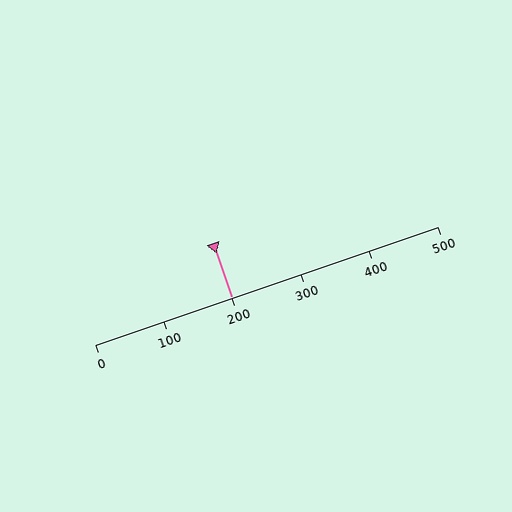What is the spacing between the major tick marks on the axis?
The major ticks are spaced 100 apart.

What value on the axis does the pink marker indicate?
The marker indicates approximately 200.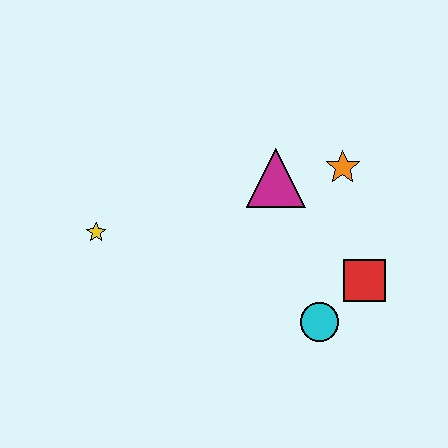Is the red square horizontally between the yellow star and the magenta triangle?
No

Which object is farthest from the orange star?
The yellow star is farthest from the orange star.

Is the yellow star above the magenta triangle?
No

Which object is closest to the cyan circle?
The red square is closest to the cyan circle.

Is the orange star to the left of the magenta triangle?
No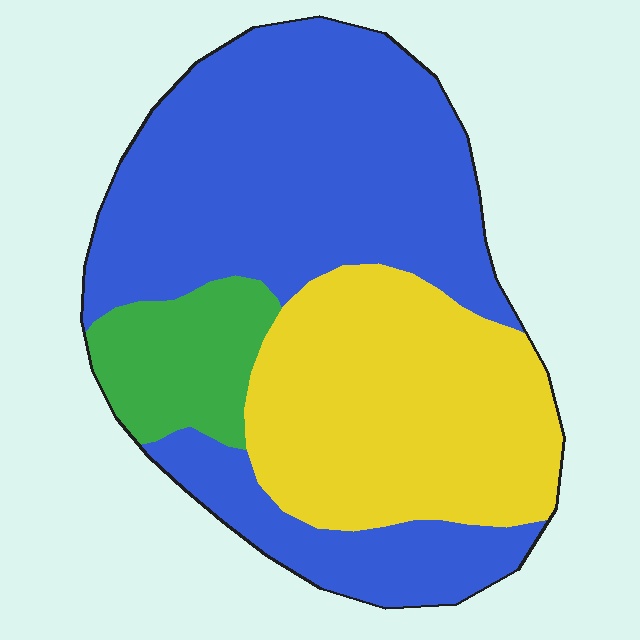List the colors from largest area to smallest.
From largest to smallest: blue, yellow, green.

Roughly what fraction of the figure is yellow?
Yellow takes up about one third (1/3) of the figure.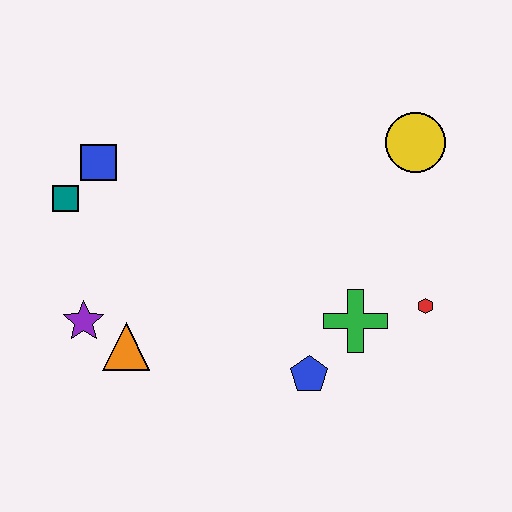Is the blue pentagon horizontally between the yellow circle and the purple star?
Yes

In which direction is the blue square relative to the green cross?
The blue square is to the left of the green cross.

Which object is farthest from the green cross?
The teal square is farthest from the green cross.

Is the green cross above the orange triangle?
Yes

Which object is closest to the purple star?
The orange triangle is closest to the purple star.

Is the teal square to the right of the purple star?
No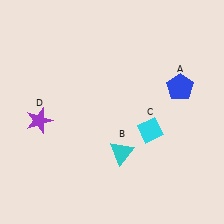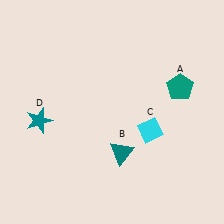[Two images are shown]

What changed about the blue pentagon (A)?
In Image 1, A is blue. In Image 2, it changed to teal.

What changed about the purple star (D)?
In Image 1, D is purple. In Image 2, it changed to teal.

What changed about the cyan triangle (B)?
In Image 1, B is cyan. In Image 2, it changed to teal.